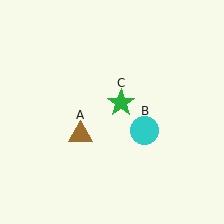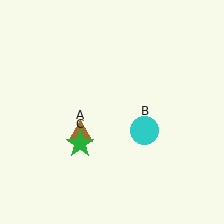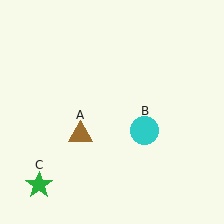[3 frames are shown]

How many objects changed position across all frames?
1 object changed position: green star (object C).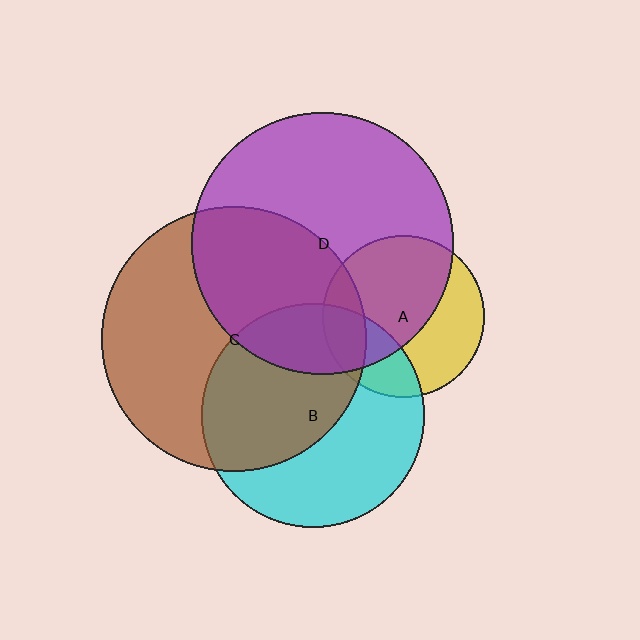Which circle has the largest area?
Circle C (brown).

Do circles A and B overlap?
Yes.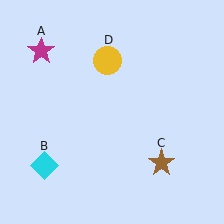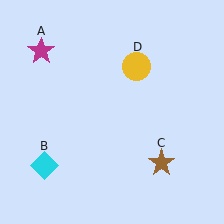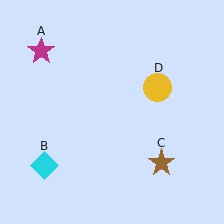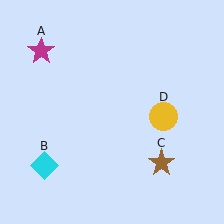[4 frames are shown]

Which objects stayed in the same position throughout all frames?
Magenta star (object A) and cyan diamond (object B) and brown star (object C) remained stationary.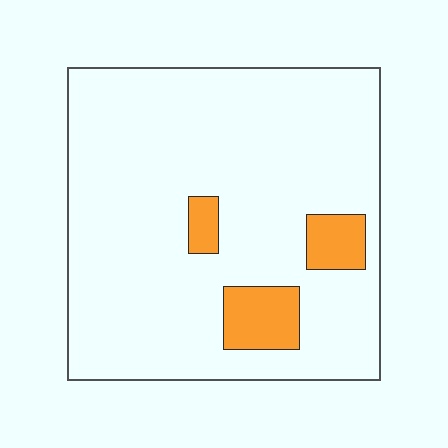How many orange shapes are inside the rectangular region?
3.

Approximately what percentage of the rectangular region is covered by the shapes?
Approximately 10%.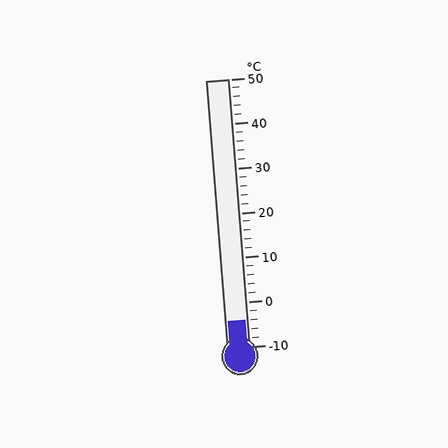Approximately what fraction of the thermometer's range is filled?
The thermometer is filled to approximately 10% of its range.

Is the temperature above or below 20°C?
The temperature is below 20°C.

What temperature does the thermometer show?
The thermometer shows approximately -4°C.